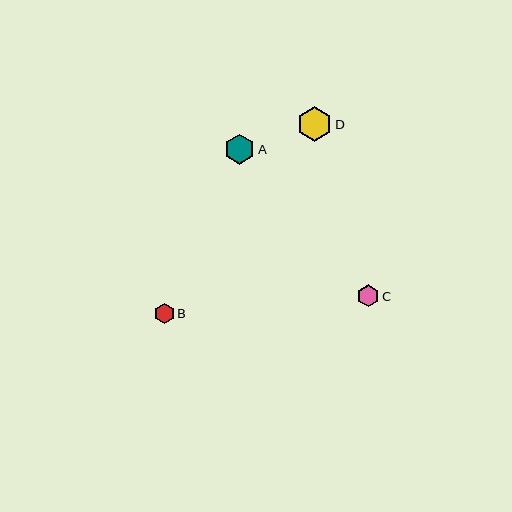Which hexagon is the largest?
Hexagon D is the largest with a size of approximately 35 pixels.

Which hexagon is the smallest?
Hexagon B is the smallest with a size of approximately 20 pixels.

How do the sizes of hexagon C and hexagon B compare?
Hexagon C and hexagon B are approximately the same size.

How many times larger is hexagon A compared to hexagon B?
Hexagon A is approximately 1.5 times the size of hexagon B.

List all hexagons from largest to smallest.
From largest to smallest: D, A, C, B.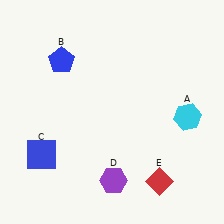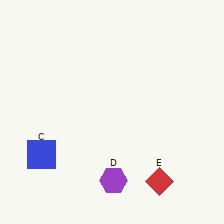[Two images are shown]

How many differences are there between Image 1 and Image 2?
There are 2 differences between the two images.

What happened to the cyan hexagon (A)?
The cyan hexagon (A) was removed in Image 2. It was in the bottom-right area of Image 1.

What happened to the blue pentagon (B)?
The blue pentagon (B) was removed in Image 2. It was in the top-left area of Image 1.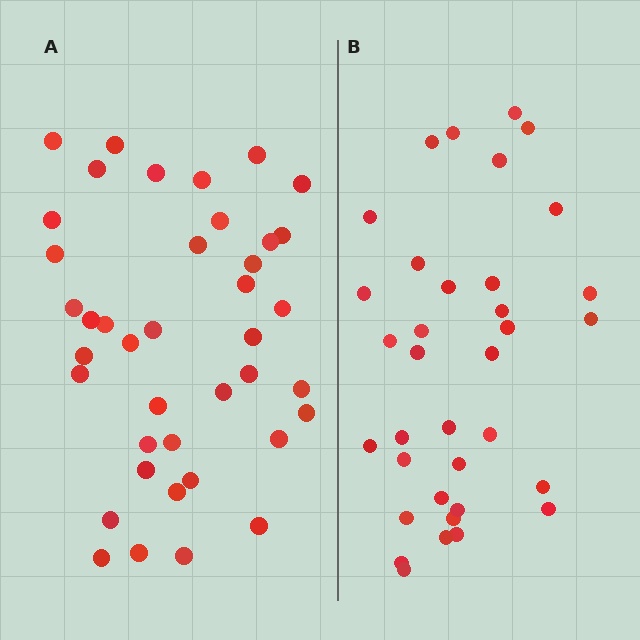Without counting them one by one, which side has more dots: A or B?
Region A (the left region) has more dots.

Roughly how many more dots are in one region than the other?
Region A has about 5 more dots than region B.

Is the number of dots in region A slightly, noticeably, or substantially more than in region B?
Region A has only slightly more — the two regions are fairly close. The ratio is roughly 1.1 to 1.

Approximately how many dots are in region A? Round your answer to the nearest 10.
About 40 dots.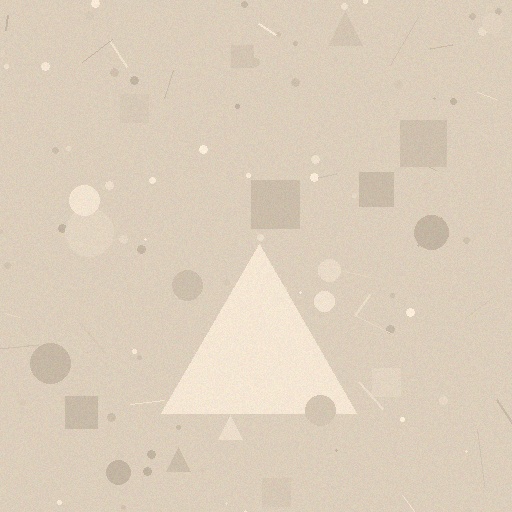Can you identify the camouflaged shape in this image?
The camouflaged shape is a triangle.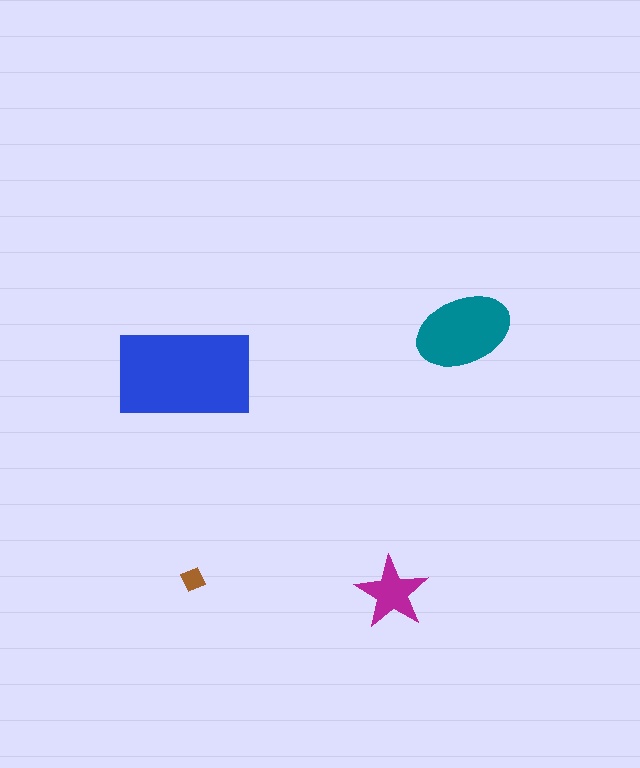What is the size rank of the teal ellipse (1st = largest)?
2nd.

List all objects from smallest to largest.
The brown diamond, the magenta star, the teal ellipse, the blue rectangle.